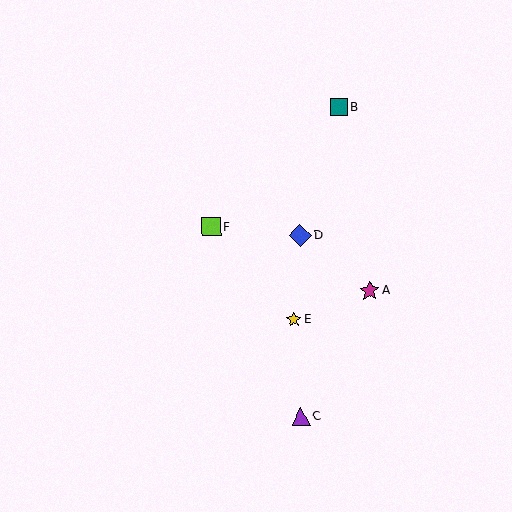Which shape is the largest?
The blue diamond (labeled D) is the largest.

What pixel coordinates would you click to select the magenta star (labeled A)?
Click at (369, 291) to select the magenta star A.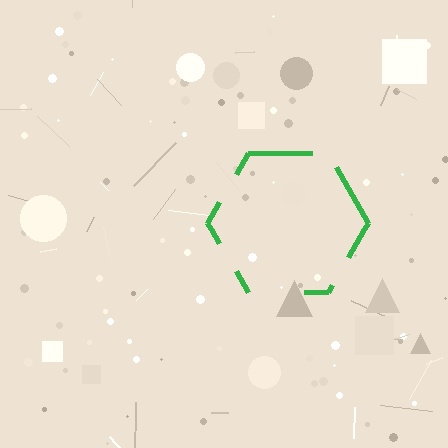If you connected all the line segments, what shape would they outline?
They would outline a hexagon.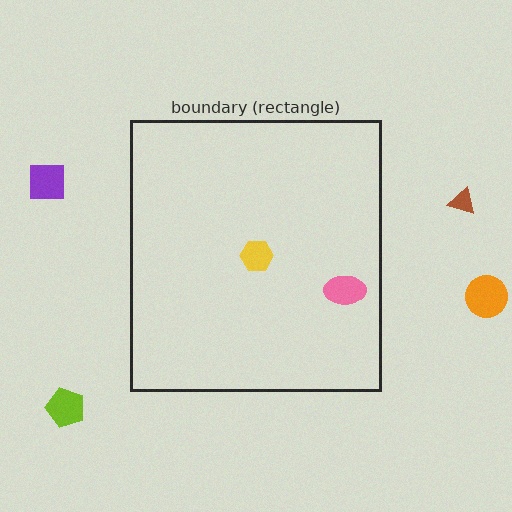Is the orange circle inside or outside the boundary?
Outside.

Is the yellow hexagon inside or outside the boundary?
Inside.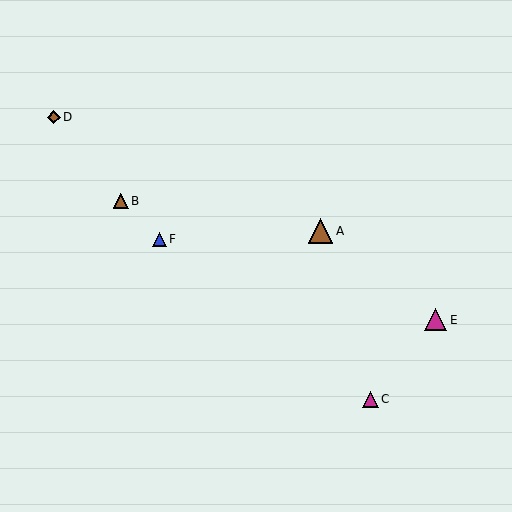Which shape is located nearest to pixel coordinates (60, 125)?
The brown diamond (labeled D) at (54, 117) is nearest to that location.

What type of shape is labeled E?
Shape E is a magenta triangle.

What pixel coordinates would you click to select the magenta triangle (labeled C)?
Click at (371, 399) to select the magenta triangle C.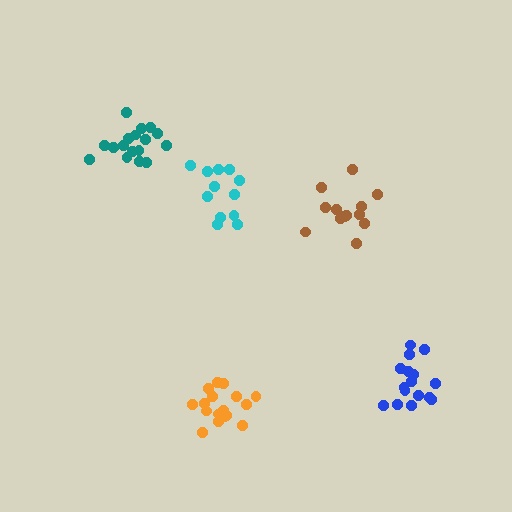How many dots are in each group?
Group 1: 13 dots, Group 2: 17 dots, Group 3: 17 dots, Group 4: 16 dots, Group 5: 12 dots (75 total).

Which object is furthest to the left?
The teal cluster is leftmost.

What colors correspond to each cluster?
The clusters are colored: brown, teal, orange, blue, cyan.